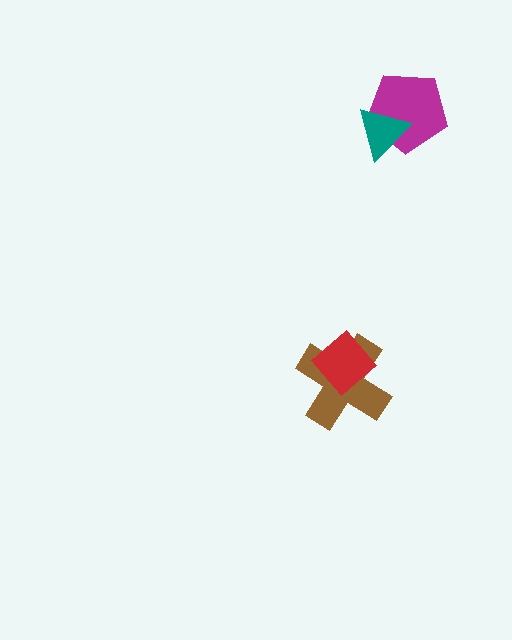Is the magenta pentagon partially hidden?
Yes, it is partially covered by another shape.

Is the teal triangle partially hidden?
No, no other shape covers it.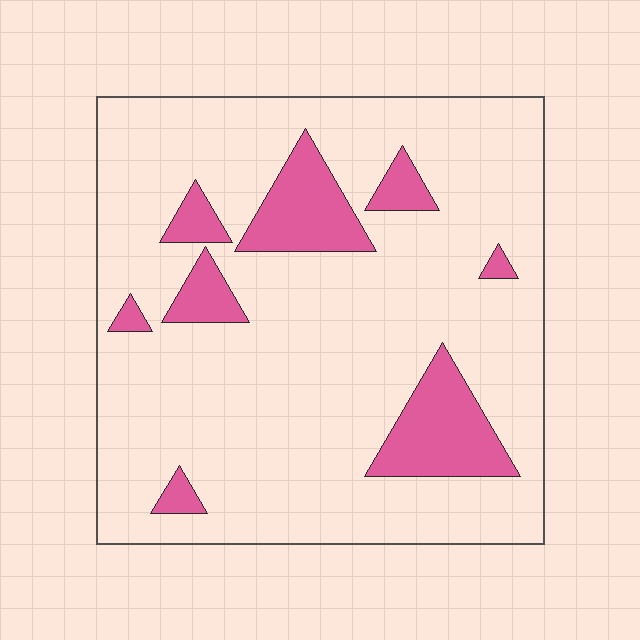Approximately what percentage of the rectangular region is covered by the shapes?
Approximately 15%.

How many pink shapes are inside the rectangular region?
8.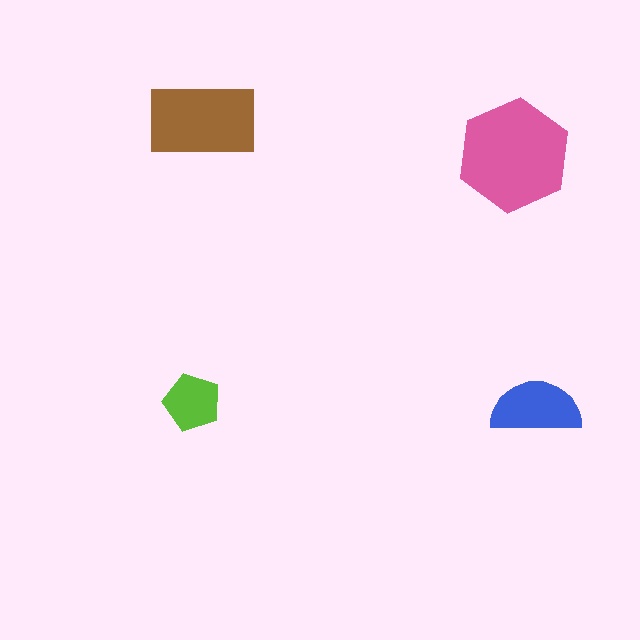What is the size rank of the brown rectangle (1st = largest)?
2nd.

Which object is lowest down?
The blue semicircle is bottommost.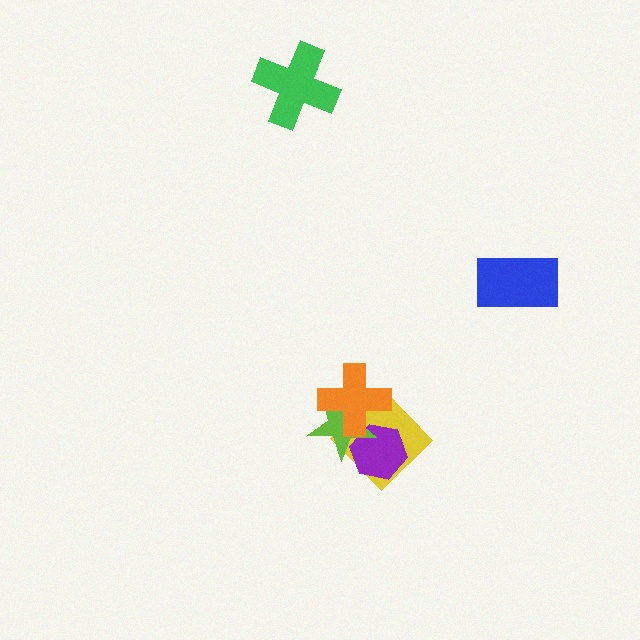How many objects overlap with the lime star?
3 objects overlap with the lime star.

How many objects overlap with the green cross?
0 objects overlap with the green cross.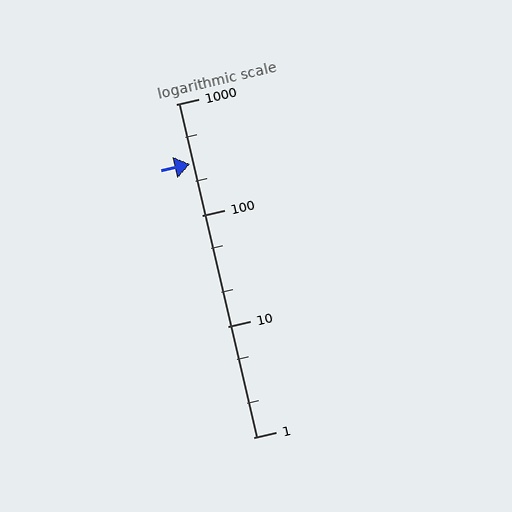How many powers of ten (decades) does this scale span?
The scale spans 3 decades, from 1 to 1000.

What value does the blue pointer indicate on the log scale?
The pointer indicates approximately 290.